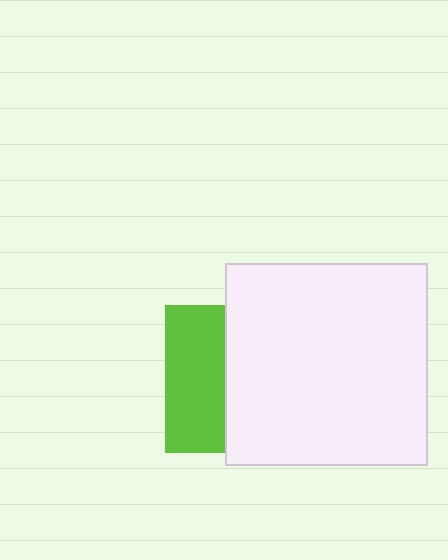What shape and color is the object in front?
The object in front is a white square.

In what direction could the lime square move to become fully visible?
The lime square could move left. That would shift it out from behind the white square entirely.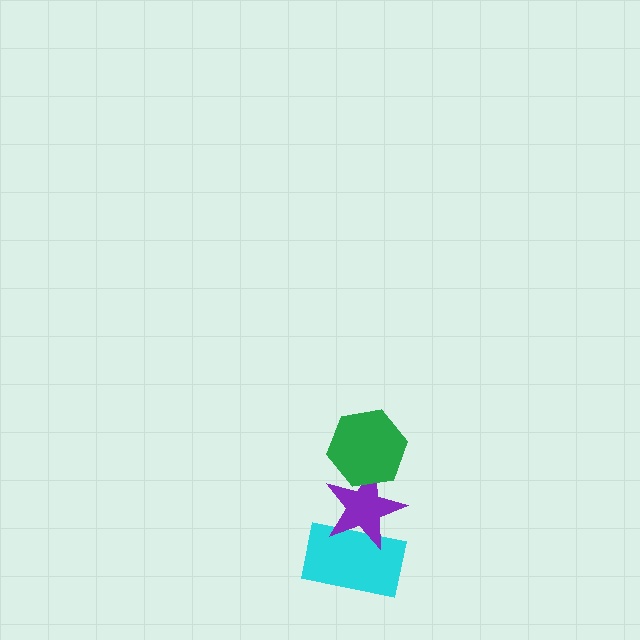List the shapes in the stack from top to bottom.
From top to bottom: the green hexagon, the purple star, the cyan rectangle.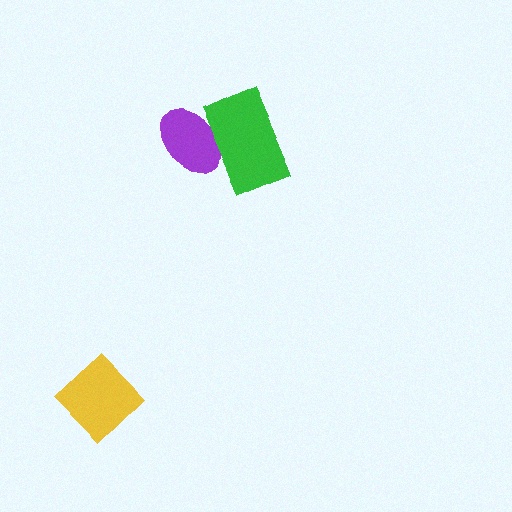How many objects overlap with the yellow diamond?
0 objects overlap with the yellow diamond.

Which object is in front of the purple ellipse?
The green rectangle is in front of the purple ellipse.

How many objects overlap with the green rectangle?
1 object overlaps with the green rectangle.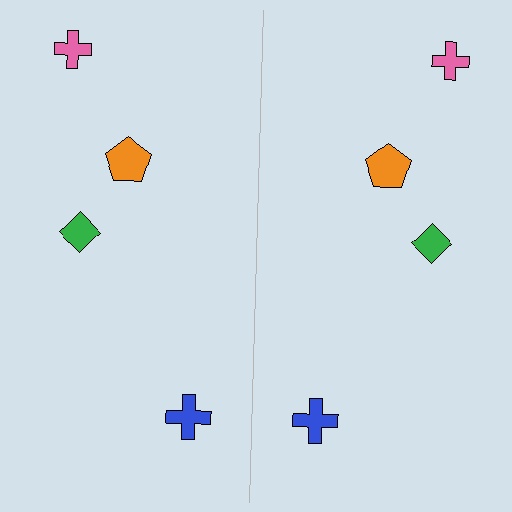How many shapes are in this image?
There are 8 shapes in this image.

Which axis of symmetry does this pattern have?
The pattern has a vertical axis of symmetry running through the center of the image.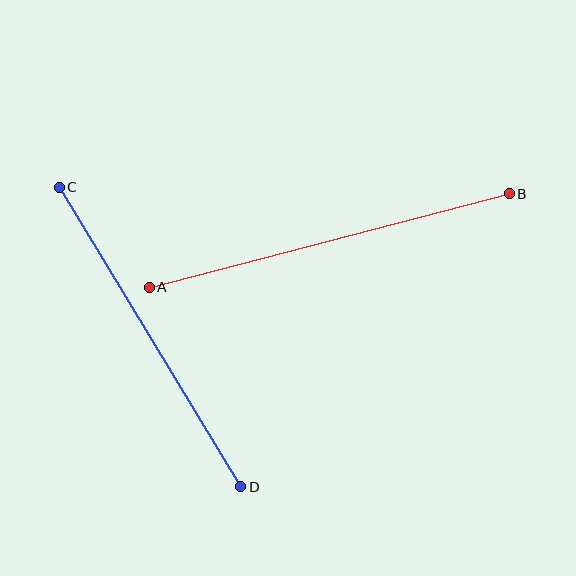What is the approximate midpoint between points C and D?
The midpoint is at approximately (150, 337) pixels.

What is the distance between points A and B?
The distance is approximately 372 pixels.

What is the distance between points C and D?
The distance is approximately 350 pixels.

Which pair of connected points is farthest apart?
Points A and B are farthest apart.